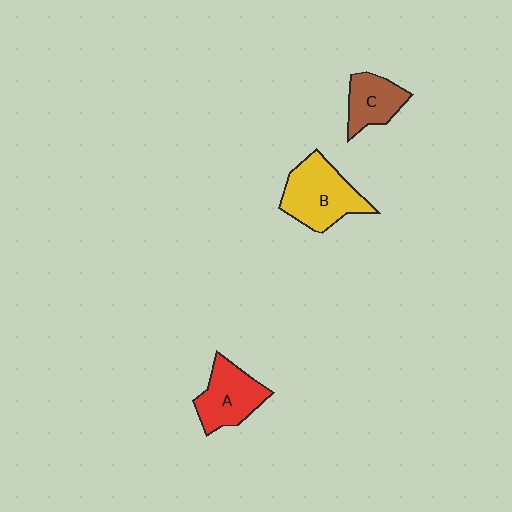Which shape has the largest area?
Shape B (yellow).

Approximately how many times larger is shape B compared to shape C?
Approximately 1.6 times.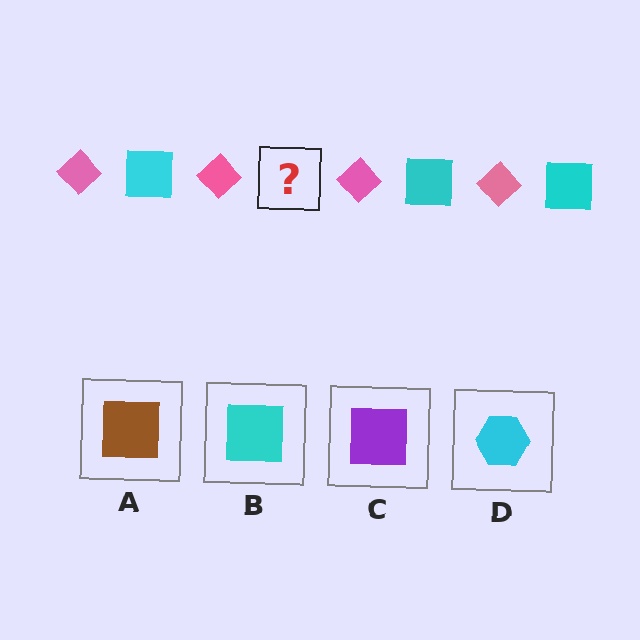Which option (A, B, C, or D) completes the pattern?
B.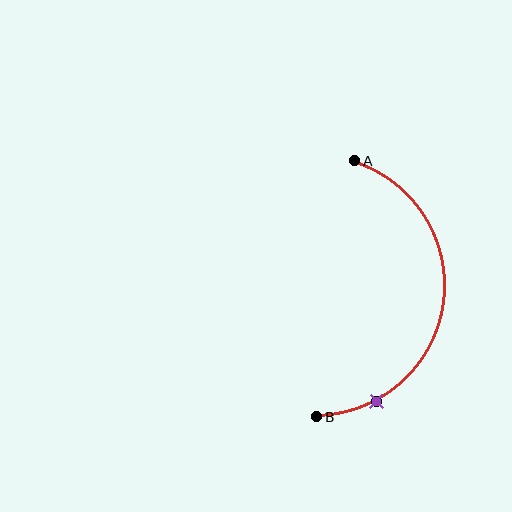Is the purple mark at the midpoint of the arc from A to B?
No. The purple mark lies on the arc but is closer to endpoint B. The arc midpoint would be at the point on the curve equidistant along the arc from both A and B.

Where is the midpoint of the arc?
The arc midpoint is the point on the curve farthest from the straight line joining A and B. It sits to the right of that line.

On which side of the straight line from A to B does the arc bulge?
The arc bulges to the right of the straight line connecting A and B.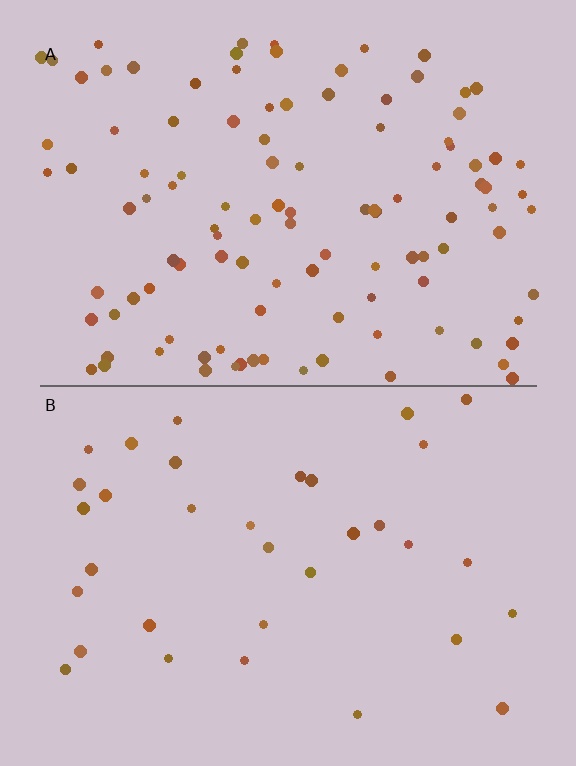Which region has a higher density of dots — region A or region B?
A (the top).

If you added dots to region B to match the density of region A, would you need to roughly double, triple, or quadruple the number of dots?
Approximately triple.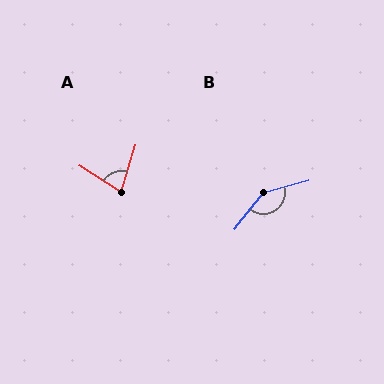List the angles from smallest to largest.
A (74°), B (143°).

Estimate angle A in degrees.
Approximately 74 degrees.